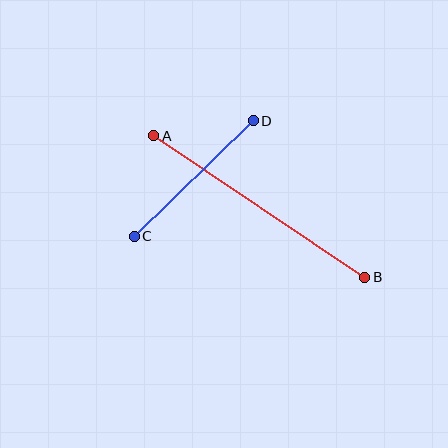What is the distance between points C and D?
The distance is approximately 166 pixels.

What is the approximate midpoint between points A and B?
The midpoint is at approximately (259, 207) pixels.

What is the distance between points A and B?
The distance is approximately 254 pixels.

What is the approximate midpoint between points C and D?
The midpoint is at approximately (194, 178) pixels.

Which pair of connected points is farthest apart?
Points A and B are farthest apart.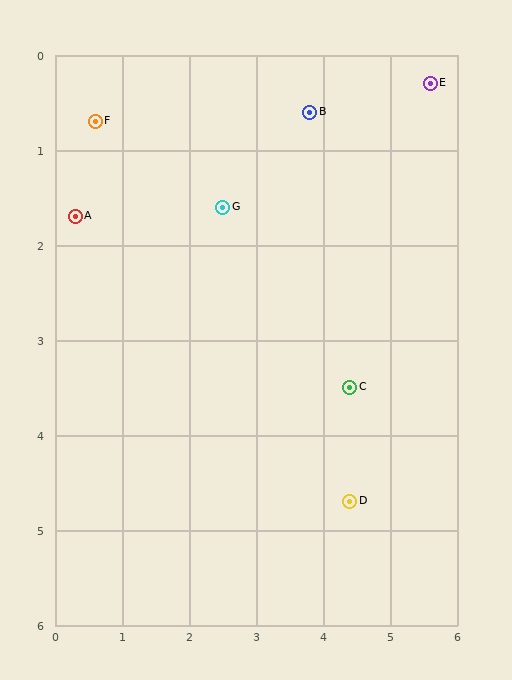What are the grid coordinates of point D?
Point D is at approximately (4.4, 4.7).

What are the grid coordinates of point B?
Point B is at approximately (3.8, 0.6).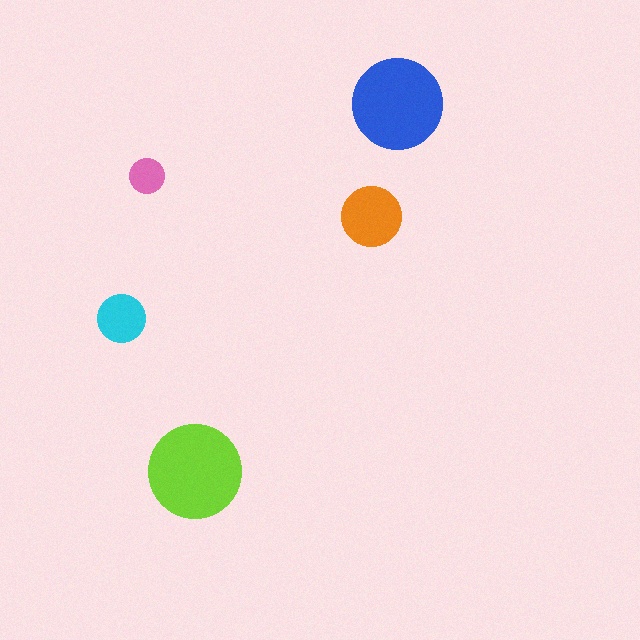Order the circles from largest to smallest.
the lime one, the blue one, the orange one, the cyan one, the pink one.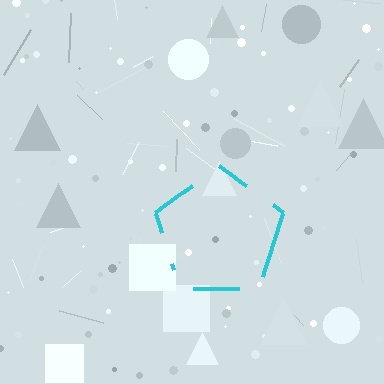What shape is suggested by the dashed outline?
The dashed outline suggests a pentagon.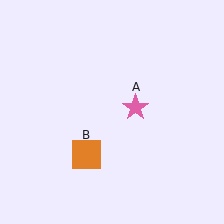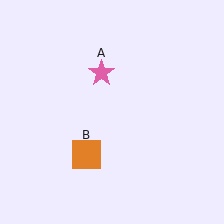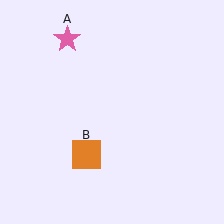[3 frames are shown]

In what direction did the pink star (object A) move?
The pink star (object A) moved up and to the left.